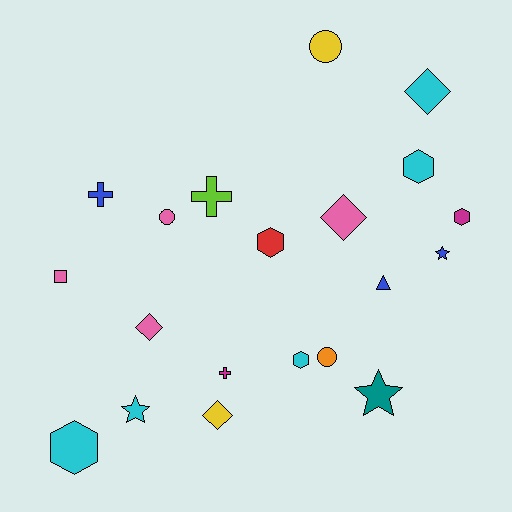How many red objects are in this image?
There is 1 red object.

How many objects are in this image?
There are 20 objects.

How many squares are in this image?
There is 1 square.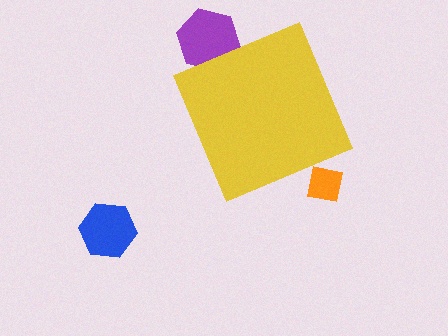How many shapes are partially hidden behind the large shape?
2 shapes are partially hidden.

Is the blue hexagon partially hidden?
No, the blue hexagon is fully visible.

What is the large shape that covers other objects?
A yellow diamond.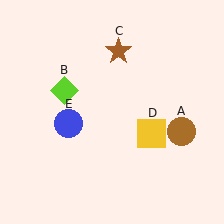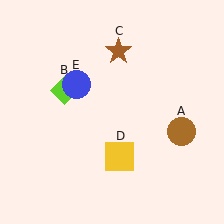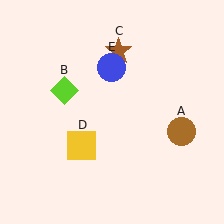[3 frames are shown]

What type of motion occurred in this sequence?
The yellow square (object D), blue circle (object E) rotated clockwise around the center of the scene.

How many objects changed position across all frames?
2 objects changed position: yellow square (object D), blue circle (object E).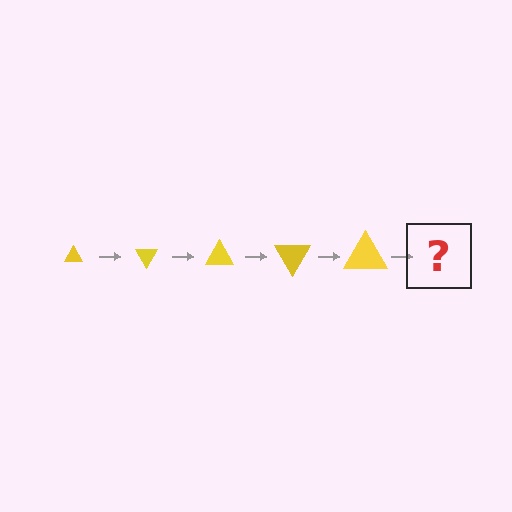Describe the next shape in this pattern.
It should be a triangle, larger than the previous one and rotated 300 degrees from the start.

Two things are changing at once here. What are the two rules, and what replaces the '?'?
The two rules are that the triangle grows larger each step and it rotates 60 degrees each step. The '?' should be a triangle, larger than the previous one and rotated 300 degrees from the start.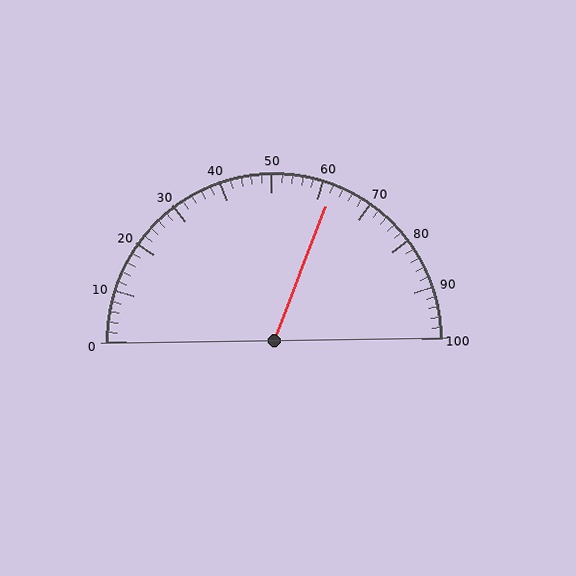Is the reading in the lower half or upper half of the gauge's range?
The reading is in the upper half of the range (0 to 100).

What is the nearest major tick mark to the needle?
The nearest major tick mark is 60.